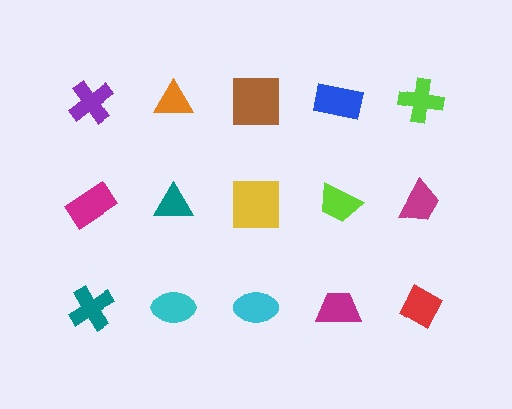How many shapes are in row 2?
5 shapes.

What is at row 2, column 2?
A teal triangle.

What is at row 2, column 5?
A magenta trapezoid.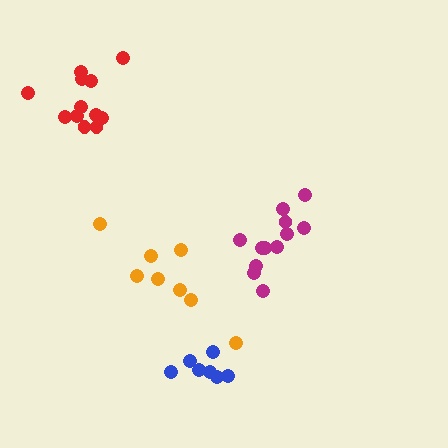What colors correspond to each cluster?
The clusters are colored: red, orange, magenta, blue.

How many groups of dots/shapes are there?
There are 4 groups.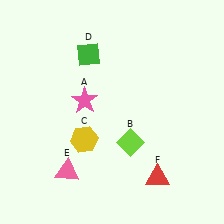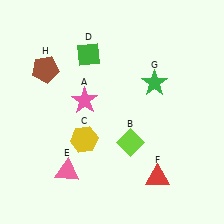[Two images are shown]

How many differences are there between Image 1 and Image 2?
There are 2 differences between the two images.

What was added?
A green star (G), a brown pentagon (H) were added in Image 2.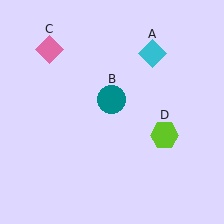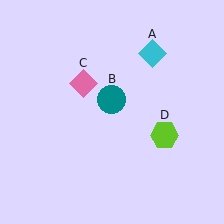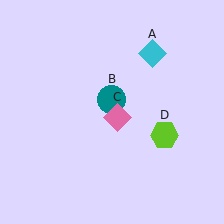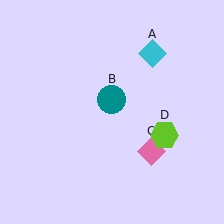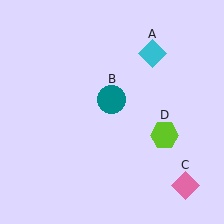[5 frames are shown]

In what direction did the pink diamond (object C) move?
The pink diamond (object C) moved down and to the right.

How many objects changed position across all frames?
1 object changed position: pink diamond (object C).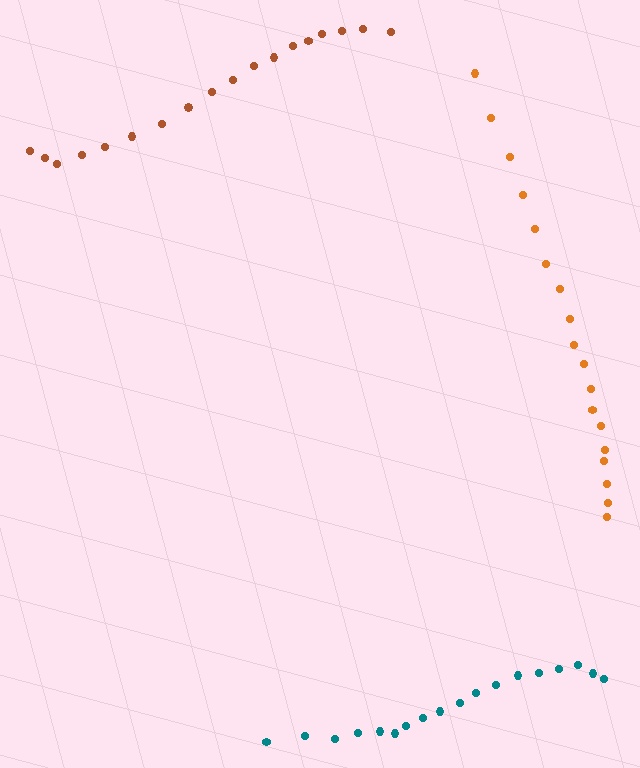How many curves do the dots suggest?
There are 3 distinct paths.